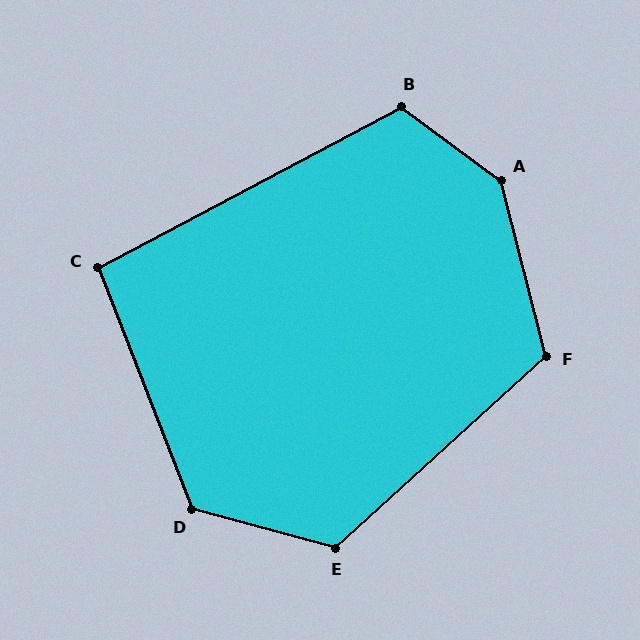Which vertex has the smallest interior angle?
C, at approximately 97 degrees.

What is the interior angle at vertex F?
Approximately 118 degrees (obtuse).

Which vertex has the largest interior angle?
A, at approximately 141 degrees.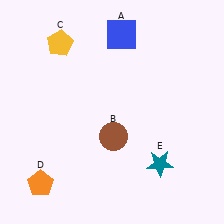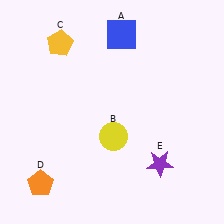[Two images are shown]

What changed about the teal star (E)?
In Image 1, E is teal. In Image 2, it changed to purple.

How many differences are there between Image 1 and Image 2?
There are 2 differences between the two images.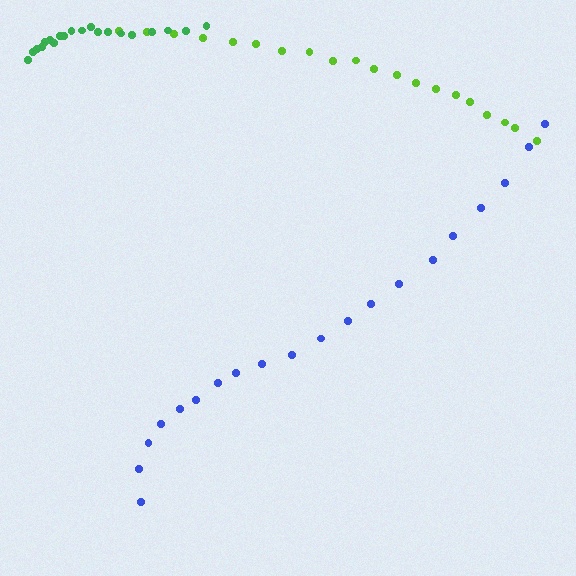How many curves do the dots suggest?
There are 3 distinct paths.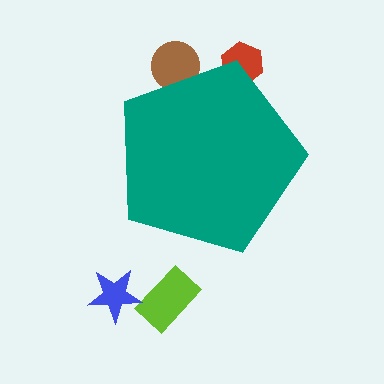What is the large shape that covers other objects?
A teal pentagon.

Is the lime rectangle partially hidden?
No, the lime rectangle is fully visible.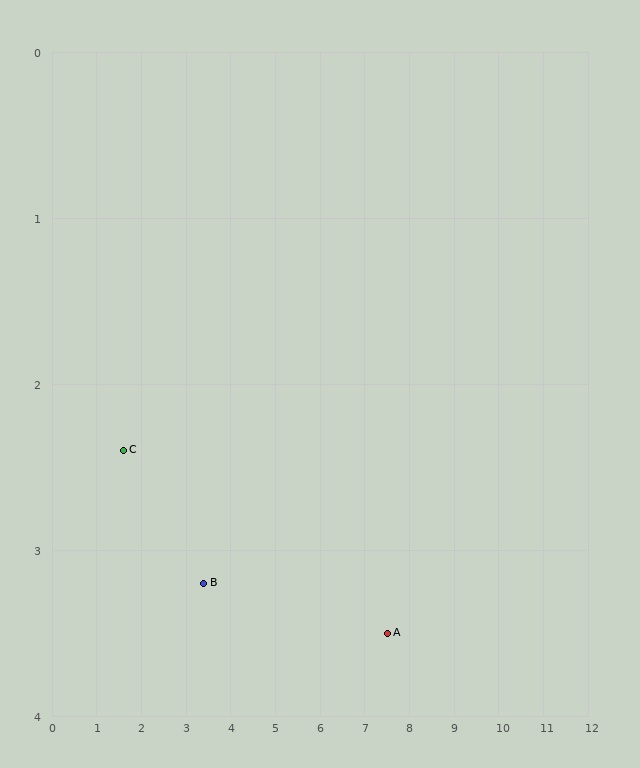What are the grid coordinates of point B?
Point B is at approximately (3.4, 3.2).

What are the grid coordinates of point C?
Point C is at approximately (1.6, 2.4).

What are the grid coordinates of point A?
Point A is at approximately (7.5, 3.5).